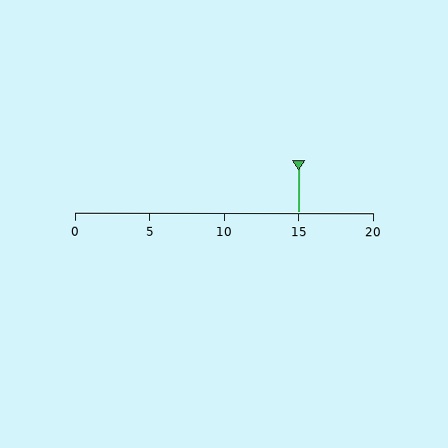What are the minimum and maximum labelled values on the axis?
The axis runs from 0 to 20.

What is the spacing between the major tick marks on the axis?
The major ticks are spaced 5 apart.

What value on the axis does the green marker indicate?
The marker indicates approximately 15.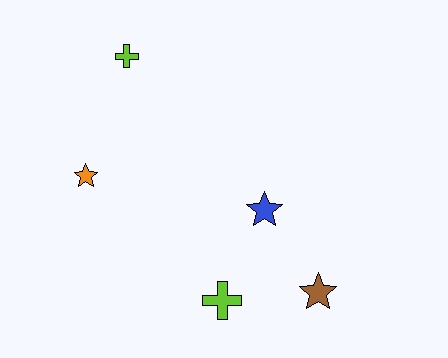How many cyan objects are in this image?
There are no cyan objects.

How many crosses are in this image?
There are 2 crosses.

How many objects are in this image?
There are 5 objects.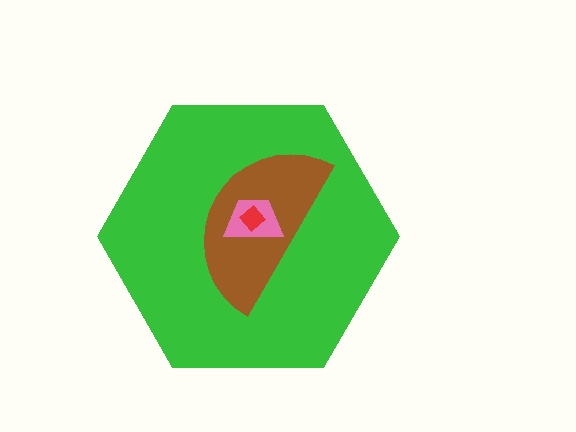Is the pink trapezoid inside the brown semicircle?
Yes.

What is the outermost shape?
The green hexagon.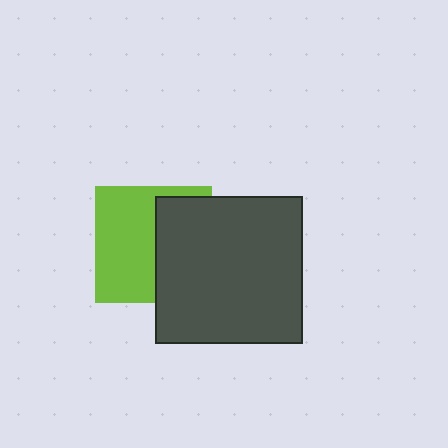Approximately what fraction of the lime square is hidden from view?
Roughly 44% of the lime square is hidden behind the dark gray square.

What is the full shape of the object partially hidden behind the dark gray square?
The partially hidden object is a lime square.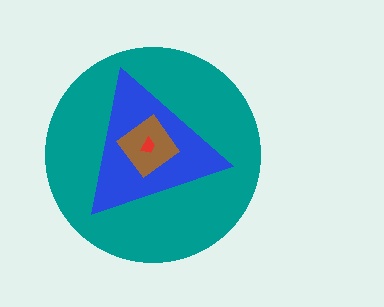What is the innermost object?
The red trapezoid.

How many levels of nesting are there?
4.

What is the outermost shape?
The teal circle.